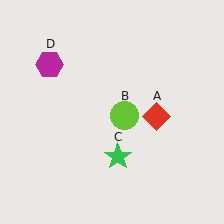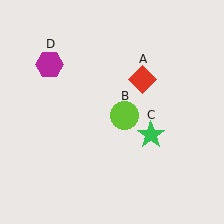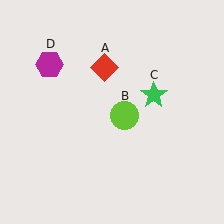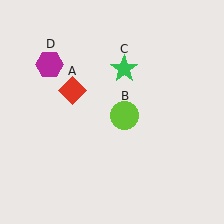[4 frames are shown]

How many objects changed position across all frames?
2 objects changed position: red diamond (object A), green star (object C).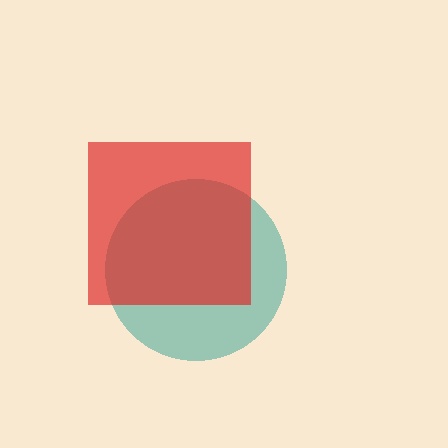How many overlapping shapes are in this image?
There are 2 overlapping shapes in the image.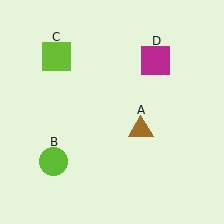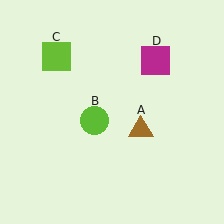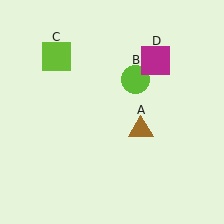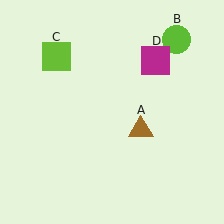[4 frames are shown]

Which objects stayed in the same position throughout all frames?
Brown triangle (object A) and lime square (object C) and magenta square (object D) remained stationary.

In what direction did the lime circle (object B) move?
The lime circle (object B) moved up and to the right.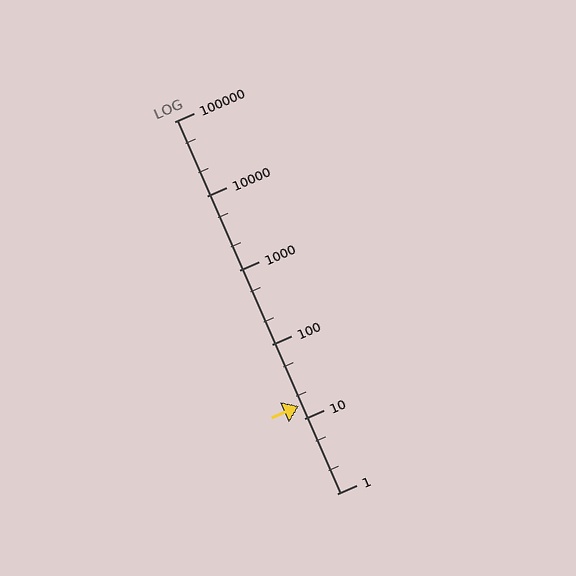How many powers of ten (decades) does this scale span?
The scale spans 5 decades, from 1 to 100000.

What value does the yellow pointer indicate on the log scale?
The pointer indicates approximately 15.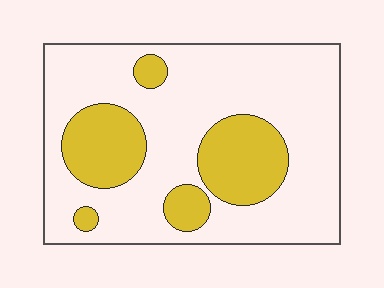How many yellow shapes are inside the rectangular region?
5.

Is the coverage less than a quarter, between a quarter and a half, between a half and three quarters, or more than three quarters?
Between a quarter and a half.